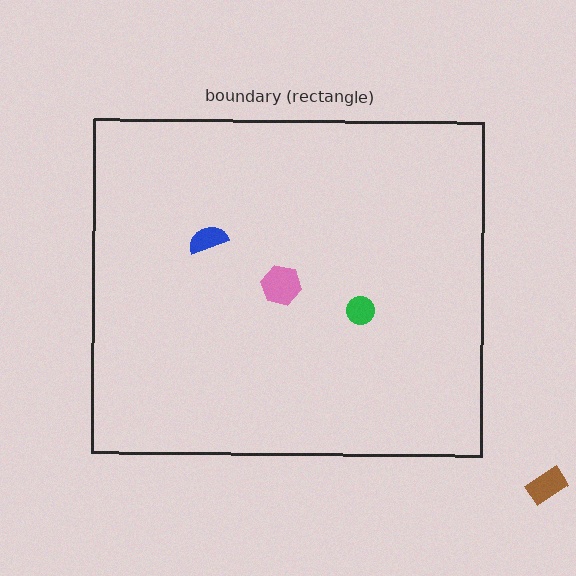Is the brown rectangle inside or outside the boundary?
Outside.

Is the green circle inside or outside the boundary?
Inside.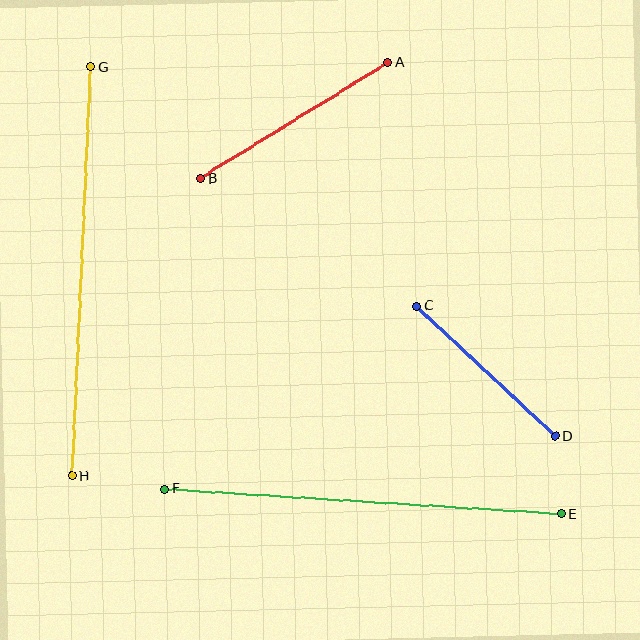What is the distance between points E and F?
The distance is approximately 397 pixels.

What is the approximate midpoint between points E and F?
The midpoint is at approximately (363, 502) pixels.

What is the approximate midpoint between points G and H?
The midpoint is at approximately (81, 271) pixels.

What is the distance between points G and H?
The distance is approximately 409 pixels.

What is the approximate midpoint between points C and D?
The midpoint is at approximately (486, 371) pixels.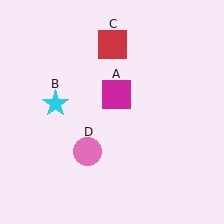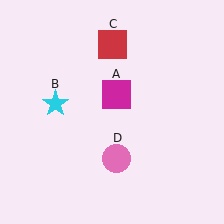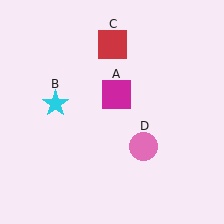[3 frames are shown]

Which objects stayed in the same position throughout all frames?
Magenta square (object A) and cyan star (object B) and red square (object C) remained stationary.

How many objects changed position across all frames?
1 object changed position: pink circle (object D).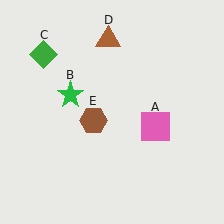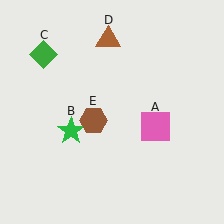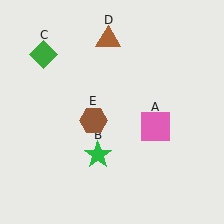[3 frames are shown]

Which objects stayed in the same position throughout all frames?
Pink square (object A) and green diamond (object C) and brown triangle (object D) and brown hexagon (object E) remained stationary.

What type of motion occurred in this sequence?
The green star (object B) rotated counterclockwise around the center of the scene.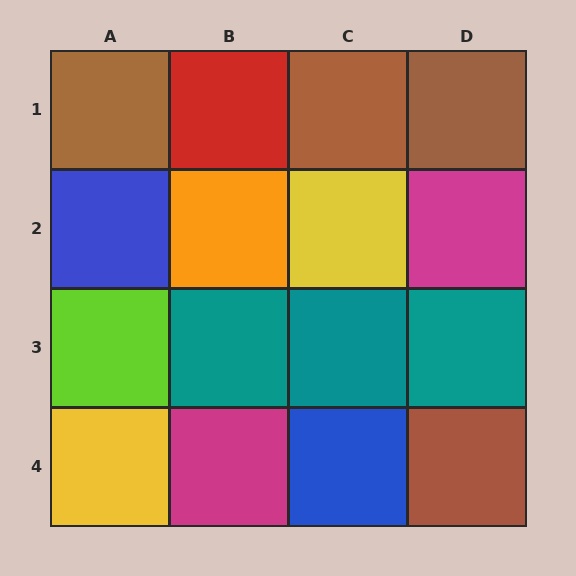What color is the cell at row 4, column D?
Brown.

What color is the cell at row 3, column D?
Teal.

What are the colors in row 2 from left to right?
Blue, orange, yellow, magenta.